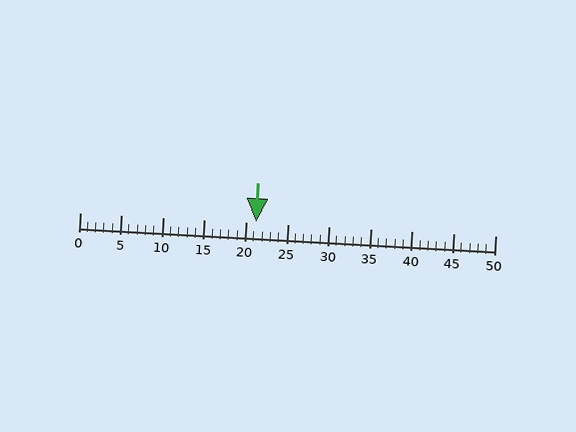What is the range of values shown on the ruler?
The ruler shows values from 0 to 50.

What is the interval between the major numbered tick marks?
The major tick marks are spaced 5 units apart.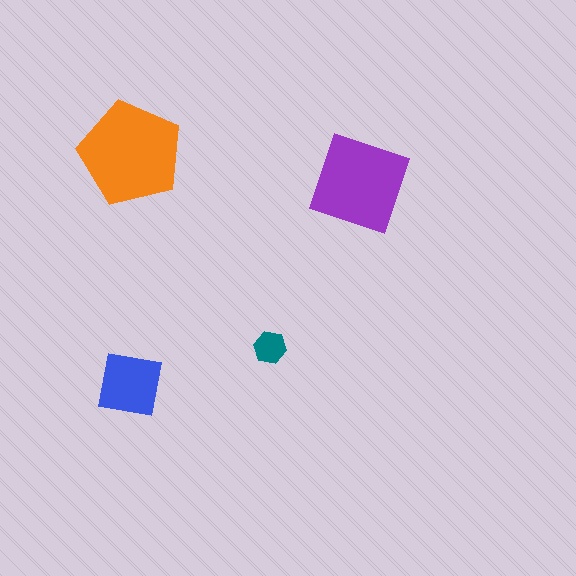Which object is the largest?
The orange pentagon.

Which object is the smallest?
The teal hexagon.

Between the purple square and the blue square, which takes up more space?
The purple square.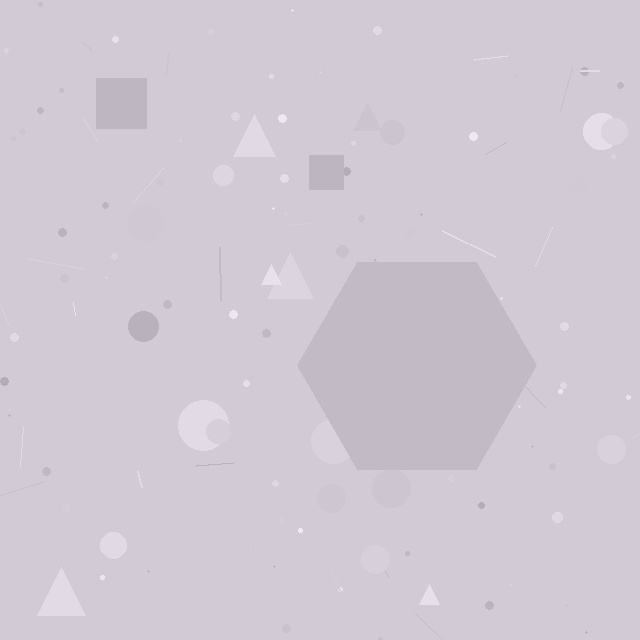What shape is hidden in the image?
A hexagon is hidden in the image.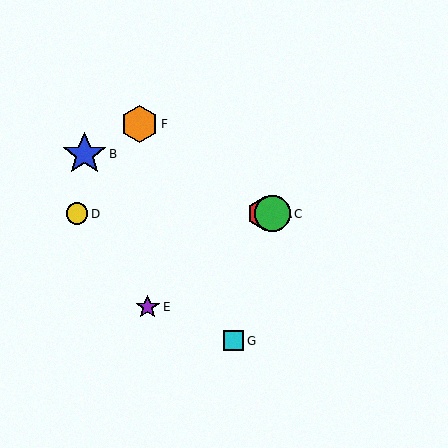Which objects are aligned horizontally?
Objects A, C, D are aligned horizontally.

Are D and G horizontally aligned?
No, D is at y≈214 and G is at y≈341.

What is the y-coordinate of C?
Object C is at y≈214.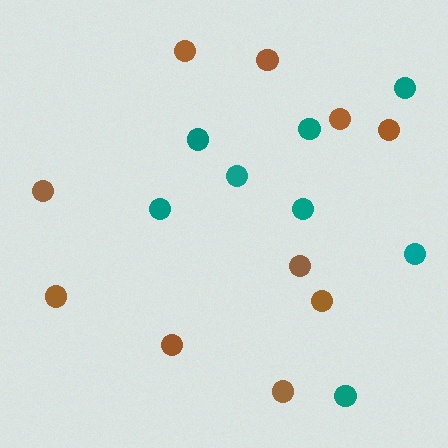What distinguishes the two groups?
There are 2 groups: one group of teal circles (8) and one group of brown circles (10).